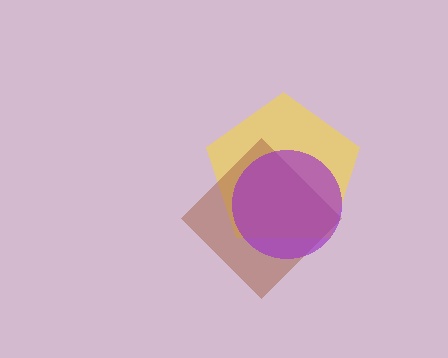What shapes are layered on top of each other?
The layered shapes are: a yellow pentagon, a brown diamond, a purple circle.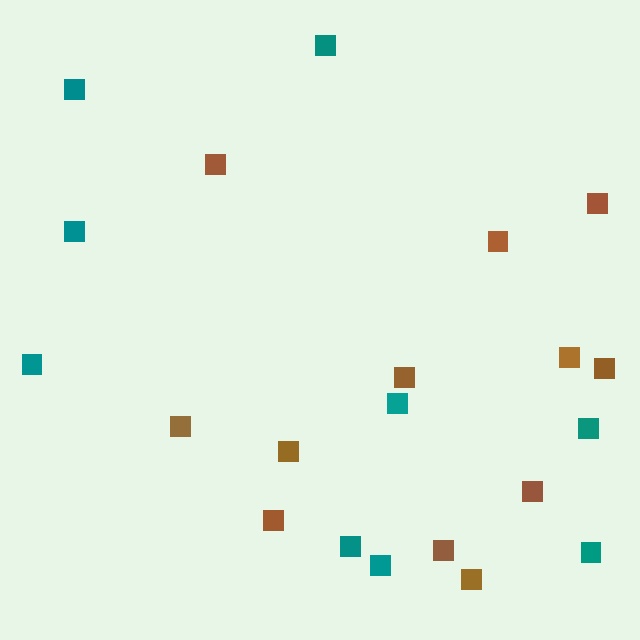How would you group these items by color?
There are 2 groups: one group of teal squares (9) and one group of brown squares (12).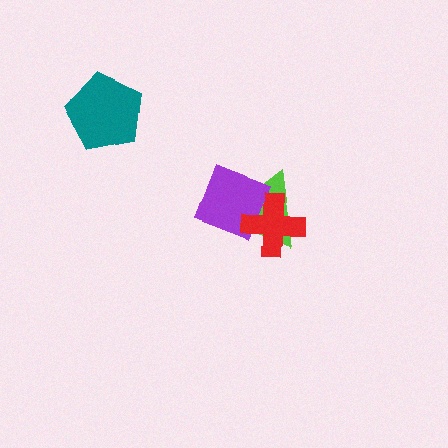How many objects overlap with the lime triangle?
2 objects overlap with the lime triangle.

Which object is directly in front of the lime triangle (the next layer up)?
The purple diamond is directly in front of the lime triangle.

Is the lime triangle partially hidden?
Yes, it is partially covered by another shape.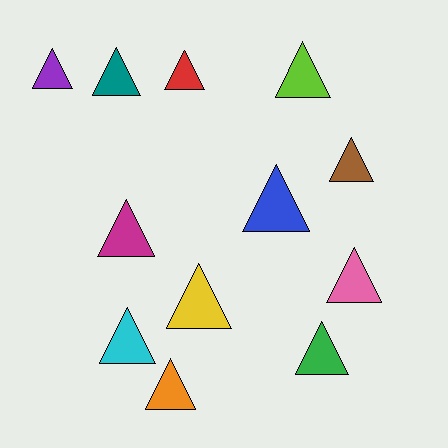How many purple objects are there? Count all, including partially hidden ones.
There is 1 purple object.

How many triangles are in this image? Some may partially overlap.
There are 12 triangles.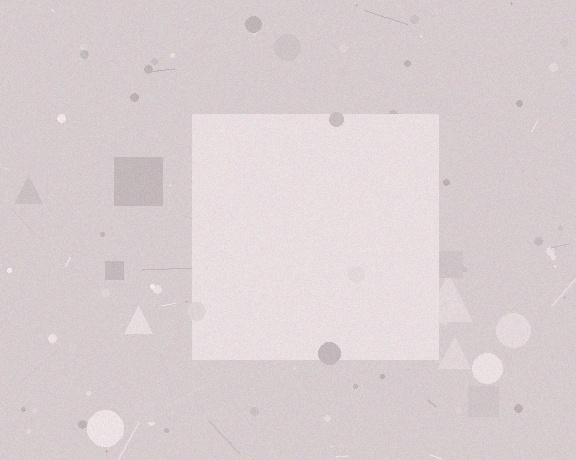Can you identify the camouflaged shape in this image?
The camouflaged shape is a square.